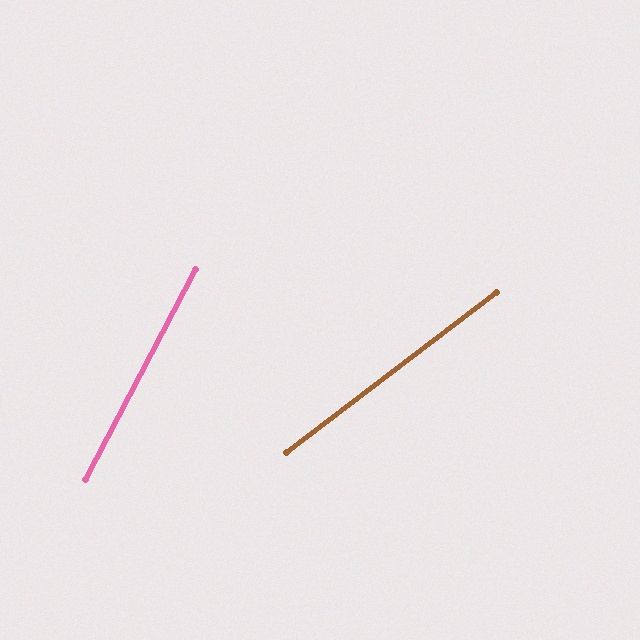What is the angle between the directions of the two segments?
Approximately 25 degrees.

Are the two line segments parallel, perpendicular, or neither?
Neither parallel nor perpendicular — they differ by about 25°.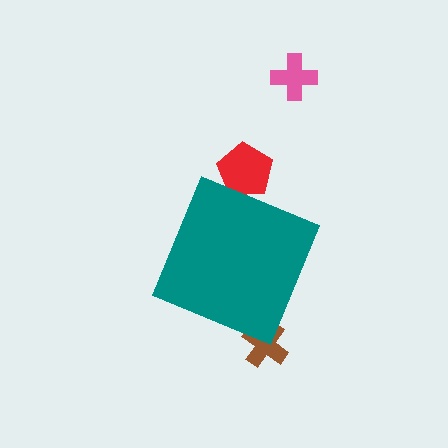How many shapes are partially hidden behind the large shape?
2 shapes are partially hidden.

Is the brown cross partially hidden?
Yes, the brown cross is partially hidden behind the teal diamond.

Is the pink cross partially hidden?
No, the pink cross is fully visible.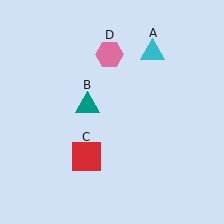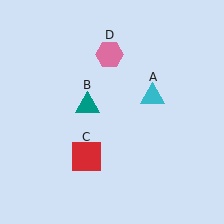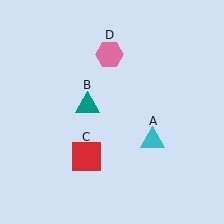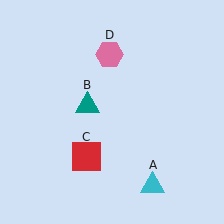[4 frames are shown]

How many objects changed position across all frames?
1 object changed position: cyan triangle (object A).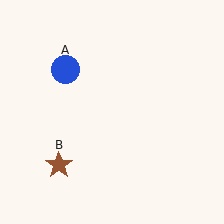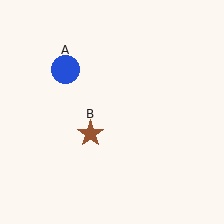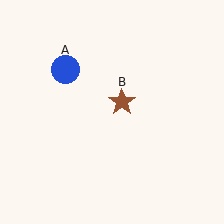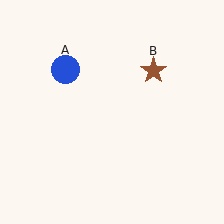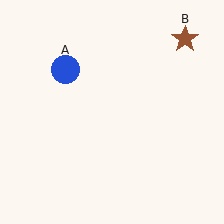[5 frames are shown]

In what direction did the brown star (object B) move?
The brown star (object B) moved up and to the right.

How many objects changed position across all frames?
1 object changed position: brown star (object B).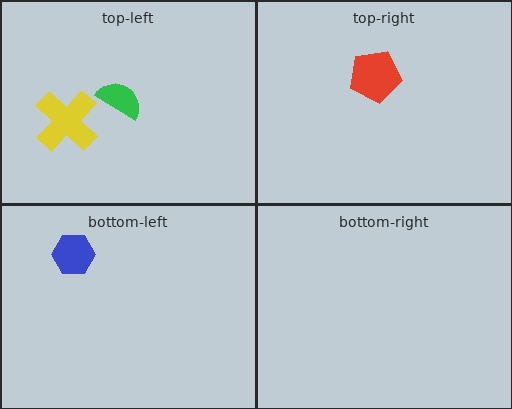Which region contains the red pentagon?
The top-right region.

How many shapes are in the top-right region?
1.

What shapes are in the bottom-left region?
The blue hexagon.